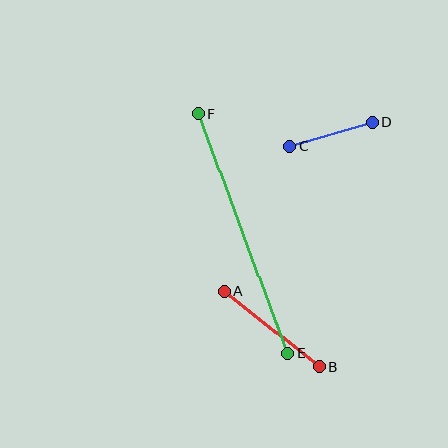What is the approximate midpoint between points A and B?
The midpoint is at approximately (272, 329) pixels.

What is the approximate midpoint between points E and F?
The midpoint is at approximately (243, 234) pixels.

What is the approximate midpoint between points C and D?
The midpoint is at approximately (331, 134) pixels.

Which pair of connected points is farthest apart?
Points E and F are farthest apart.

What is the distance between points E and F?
The distance is approximately 256 pixels.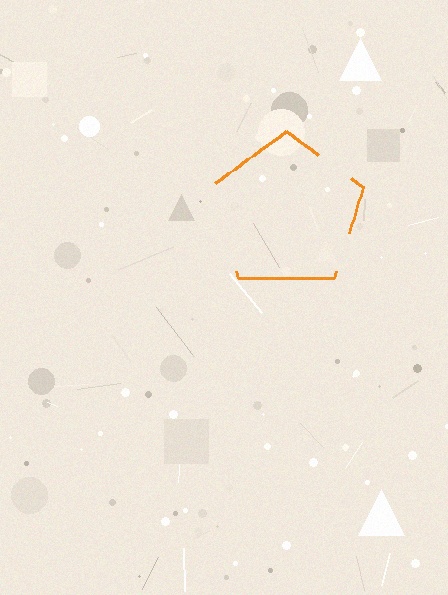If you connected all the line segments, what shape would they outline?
They would outline a pentagon.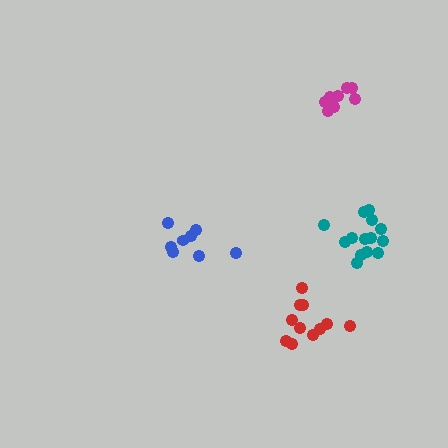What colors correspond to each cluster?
The clusters are colored: magenta, teal, red, blue.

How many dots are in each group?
Group 1: 8 dots, Group 2: 14 dots, Group 3: 11 dots, Group 4: 8 dots (41 total).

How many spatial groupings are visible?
There are 4 spatial groupings.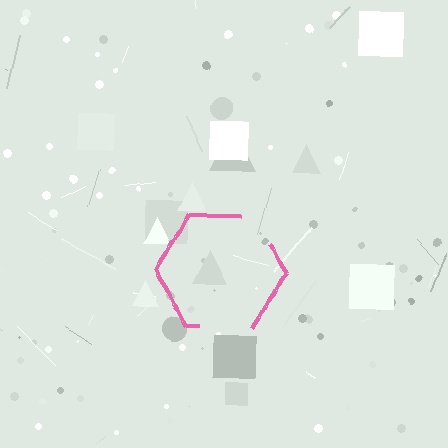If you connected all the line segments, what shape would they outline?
They would outline a hexagon.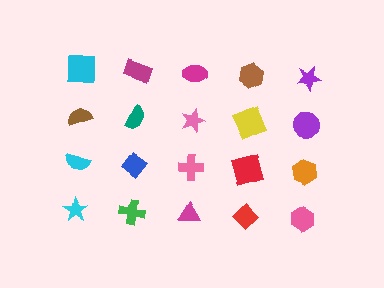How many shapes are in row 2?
5 shapes.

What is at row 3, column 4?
A red square.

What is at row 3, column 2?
A blue diamond.